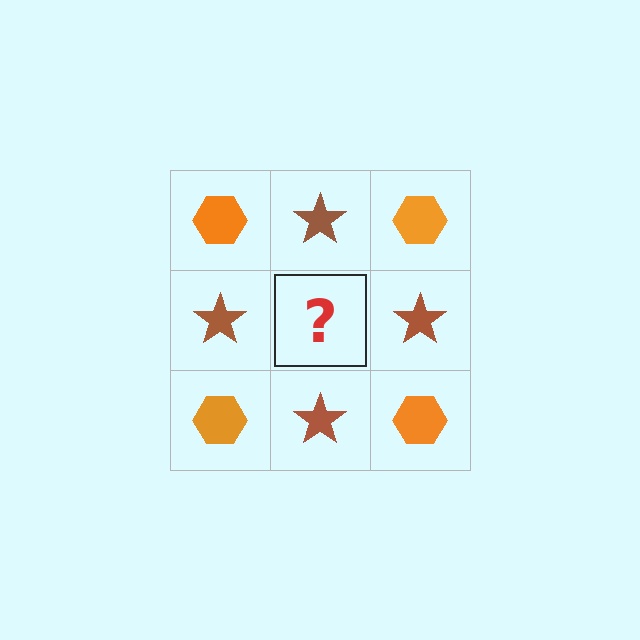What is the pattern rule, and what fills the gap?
The rule is that it alternates orange hexagon and brown star in a checkerboard pattern. The gap should be filled with an orange hexagon.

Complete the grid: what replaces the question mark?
The question mark should be replaced with an orange hexagon.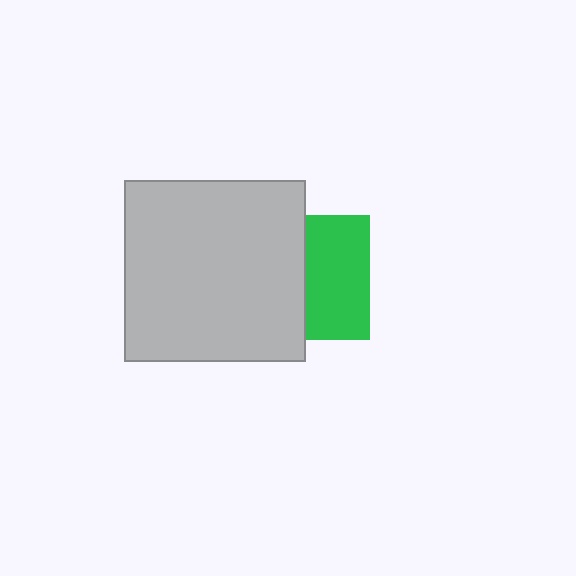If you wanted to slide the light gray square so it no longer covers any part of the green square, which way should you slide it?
Slide it left — that is the most direct way to separate the two shapes.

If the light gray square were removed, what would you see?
You would see the complete green square.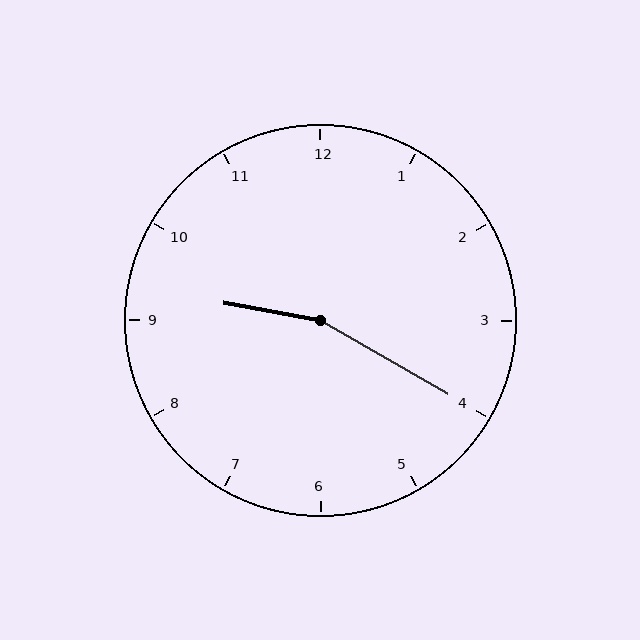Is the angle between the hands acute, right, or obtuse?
It is obtuse.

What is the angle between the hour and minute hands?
Approximately 160 degrees.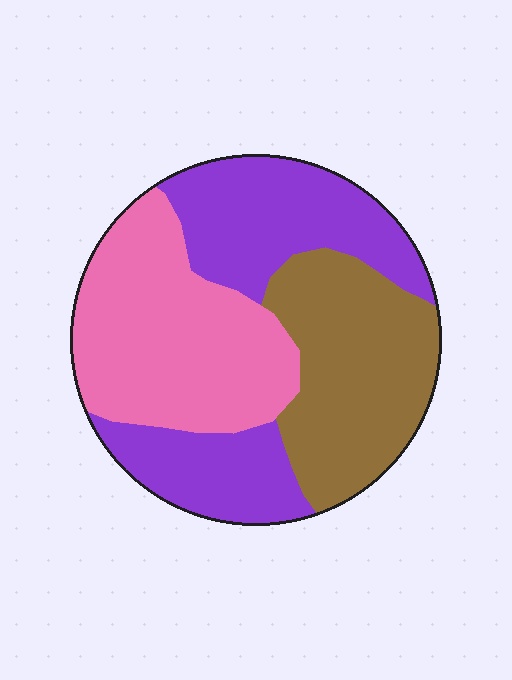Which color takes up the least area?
Brown, at roughly 30%.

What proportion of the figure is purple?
Purple covers around 35% of the figure.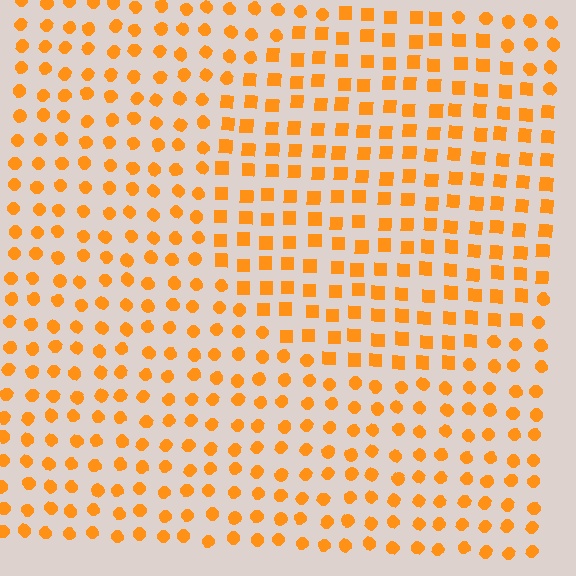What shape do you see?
I see a circle.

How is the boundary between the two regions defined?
The boundary is defined by a change in element shape: squares inside vs. circles outside. All elements share the same color and spacing.